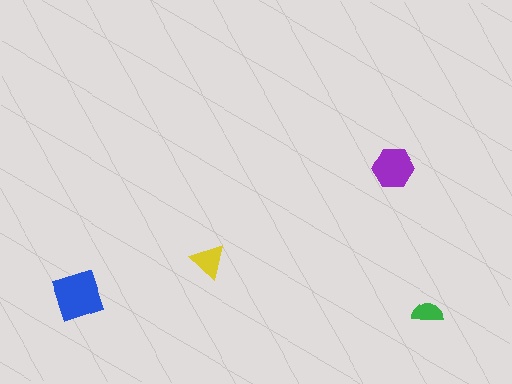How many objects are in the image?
There are 4 objects in the image.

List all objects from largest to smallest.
The blue diamond, the purple hexagon, the yellow triangle, the green semicircle.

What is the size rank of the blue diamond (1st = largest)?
1st.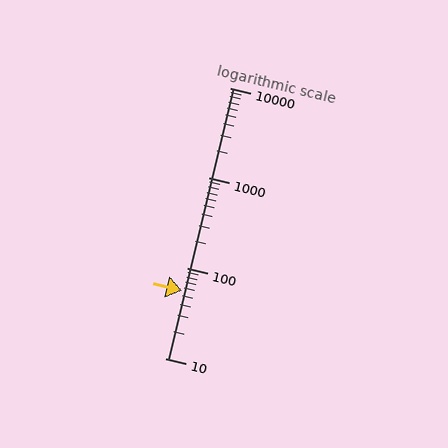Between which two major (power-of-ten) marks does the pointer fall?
The pointer is between 10 and 100.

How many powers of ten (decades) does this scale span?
The scale spans 3 decades, from 10 to 10000.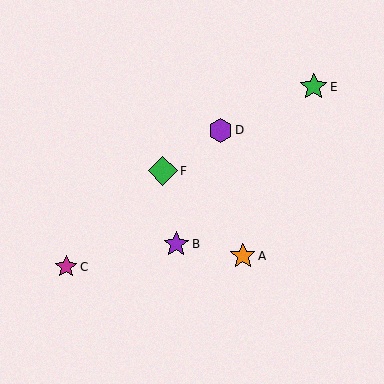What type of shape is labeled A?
Shape A is an orange star.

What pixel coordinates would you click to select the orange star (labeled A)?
Click at (243, 256) to select the orange star A.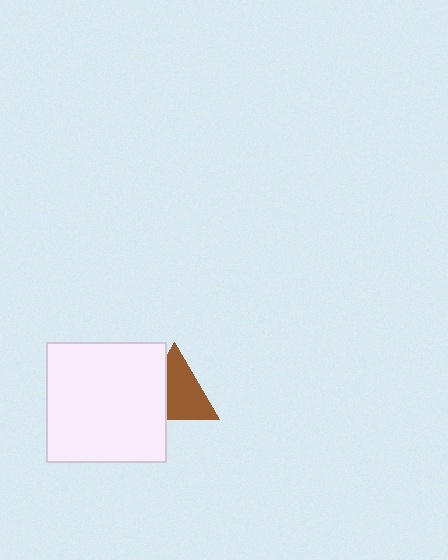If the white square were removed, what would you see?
You would see the complete brown triangle.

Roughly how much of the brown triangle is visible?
Most of it is visible (roughly 65%).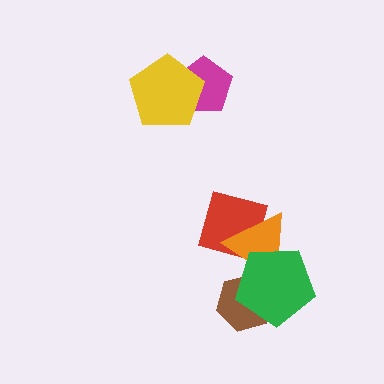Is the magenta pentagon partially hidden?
Yes, it is partially covered by another shape.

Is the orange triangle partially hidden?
Yes, it is partially covered by another shape.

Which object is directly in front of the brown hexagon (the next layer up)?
The orange triangle is directly in front of the brown hexagon.